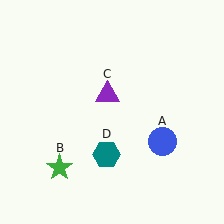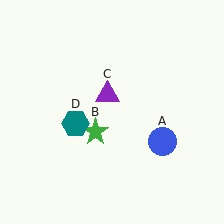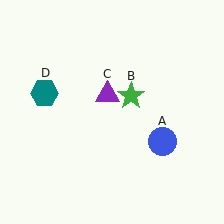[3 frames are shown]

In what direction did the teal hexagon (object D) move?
The teal hexagon (object D) moved up and to the left.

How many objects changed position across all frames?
2 objects changed position: green star (object B), teal hexagon (object D).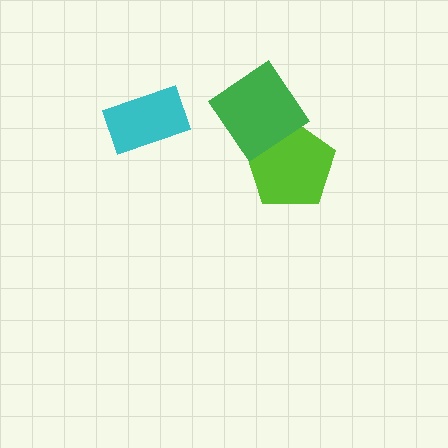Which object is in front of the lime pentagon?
The green diamond is in front of the lime pentagon.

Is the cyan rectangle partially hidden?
No, no other shape covers it.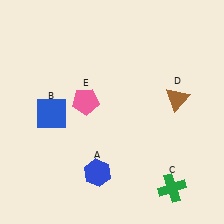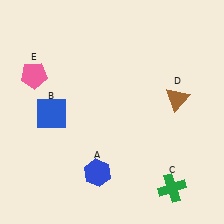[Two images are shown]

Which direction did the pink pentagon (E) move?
The pink pentagon (E) moved left.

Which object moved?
The pink pentagon (E) moved left.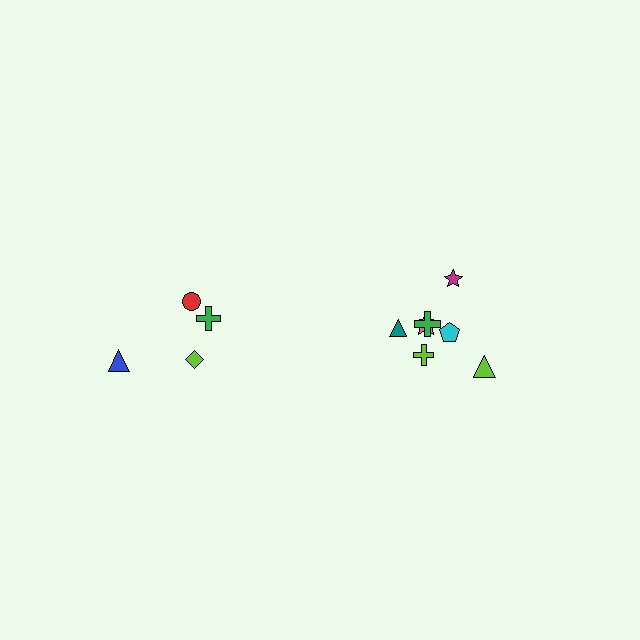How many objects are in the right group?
There are 7 objects.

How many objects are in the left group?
There are 4 objects.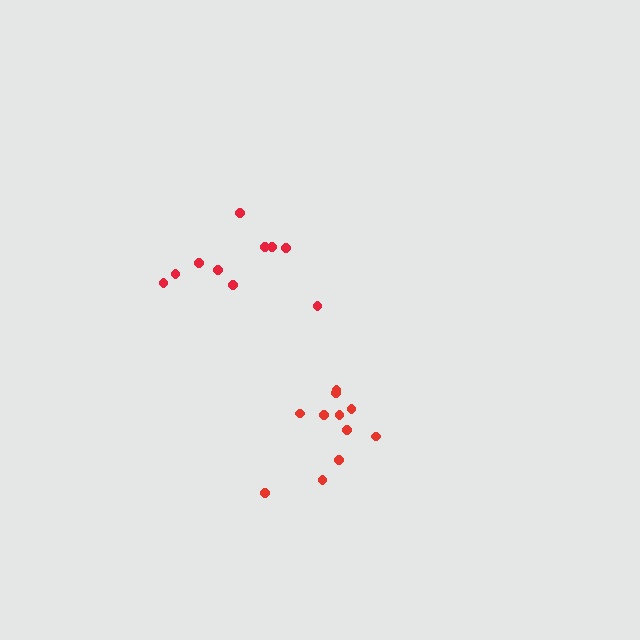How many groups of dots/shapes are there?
There are 2 groups.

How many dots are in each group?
Group 1: 10 dots, Group 2: 11 dots (21 total).